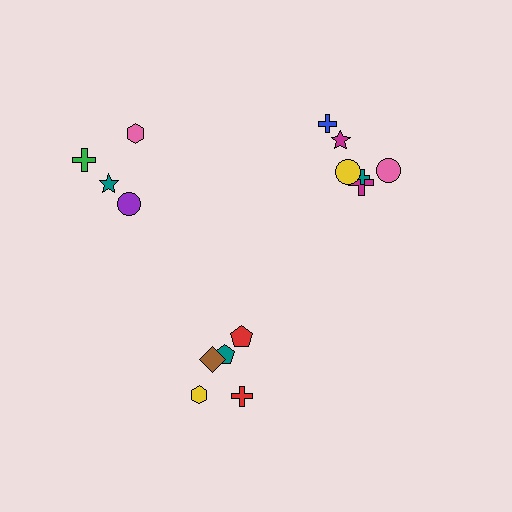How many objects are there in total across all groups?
There are 15 objects.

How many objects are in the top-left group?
There are 4 objects.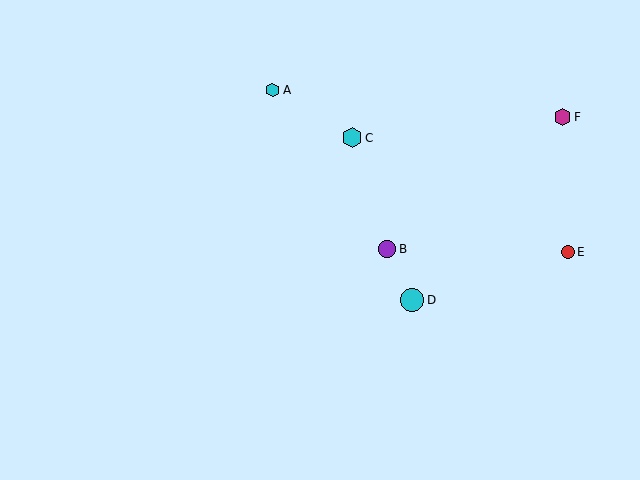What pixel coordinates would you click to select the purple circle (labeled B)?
Click at (387, 249) to select the purple circle B.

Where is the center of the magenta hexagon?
The center of the magenta hexagon is at (562, 117).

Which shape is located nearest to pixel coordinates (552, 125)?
The magenta hexagon (labeled F) at (562, 117) is nearest to that location.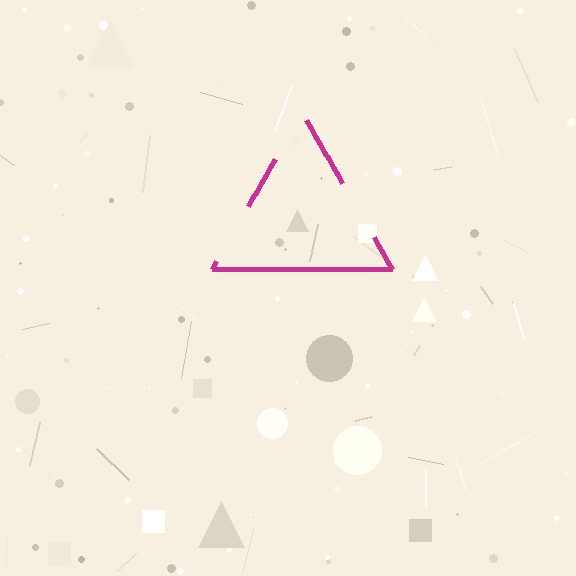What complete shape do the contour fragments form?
The contour fragments form a triangle.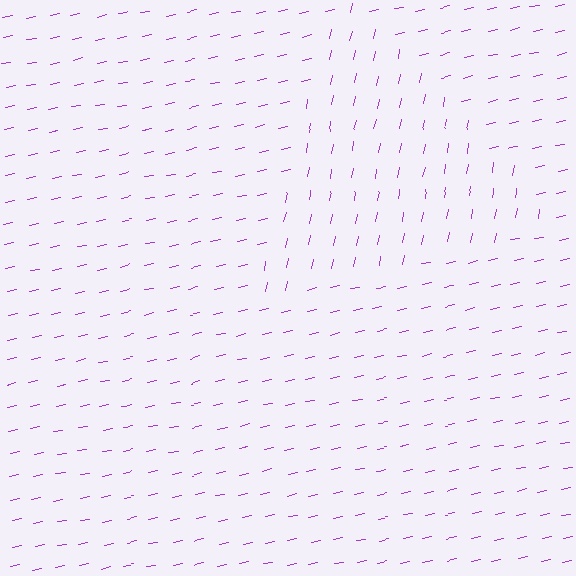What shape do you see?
I see a triangle.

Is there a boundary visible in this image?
Yes, there is a texture boundary formed by a change in line orientation.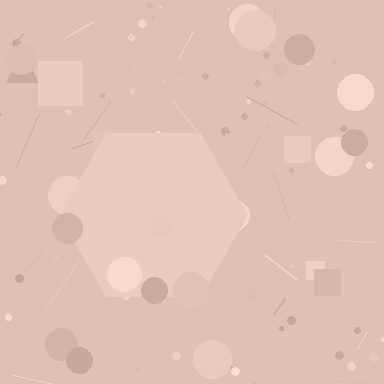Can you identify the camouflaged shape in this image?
The camouflaged shape is a hexagon.